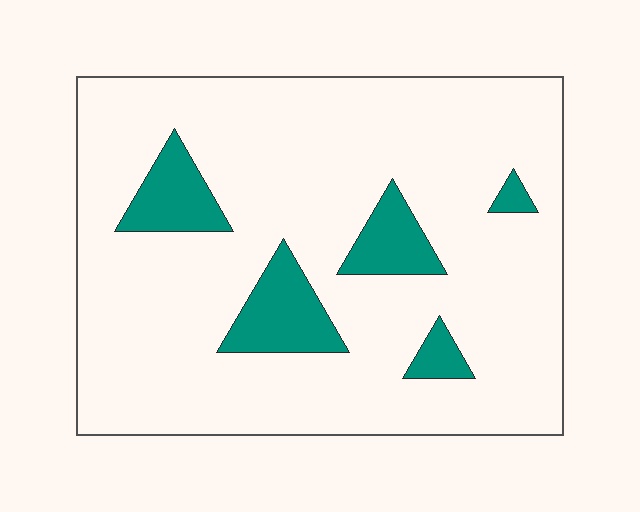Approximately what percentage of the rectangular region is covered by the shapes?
Approximately 15%.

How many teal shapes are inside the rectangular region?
5.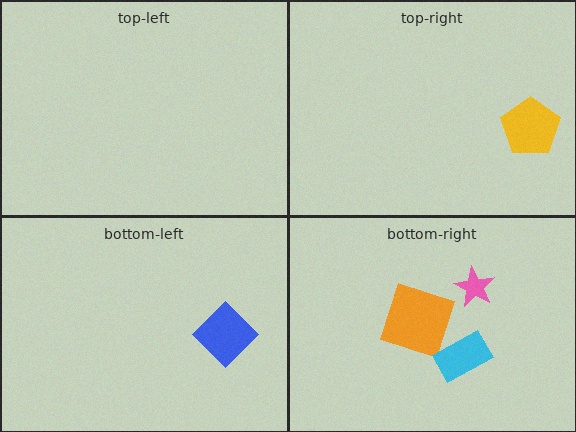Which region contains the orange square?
The bottom-right region.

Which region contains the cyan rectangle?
The bottom-right region.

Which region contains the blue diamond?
The bottom-left region.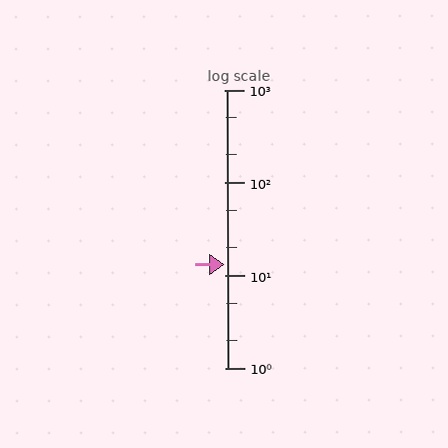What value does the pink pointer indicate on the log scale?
The pointer indicates approximately 13.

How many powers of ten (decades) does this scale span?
The scale spans 3 decades, from 1 to 1000.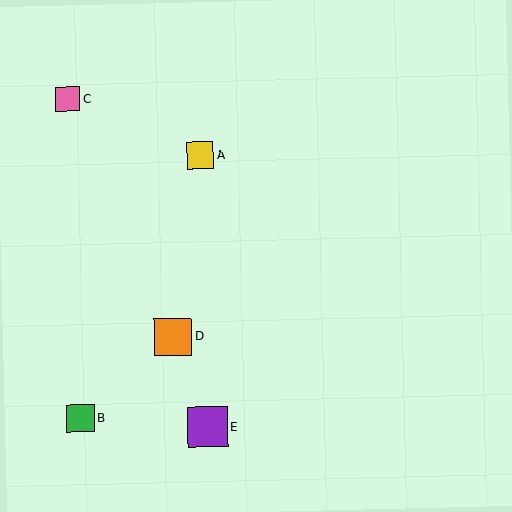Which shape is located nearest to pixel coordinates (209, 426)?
The purple square (labeled E) at (208, 427) is nearest to that location.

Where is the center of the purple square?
The center of the purple square is at (208, 427).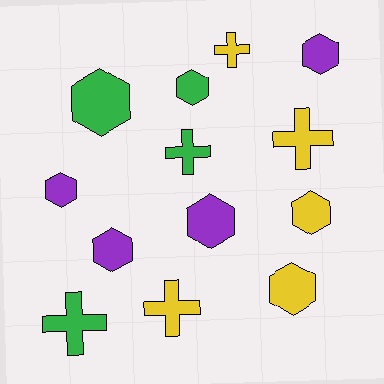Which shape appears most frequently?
Hexagon, with 8 objects.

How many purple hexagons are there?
There are 4 purple hexagons.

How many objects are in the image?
There are 13 objects.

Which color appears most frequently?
Yellow, with 5 objects.